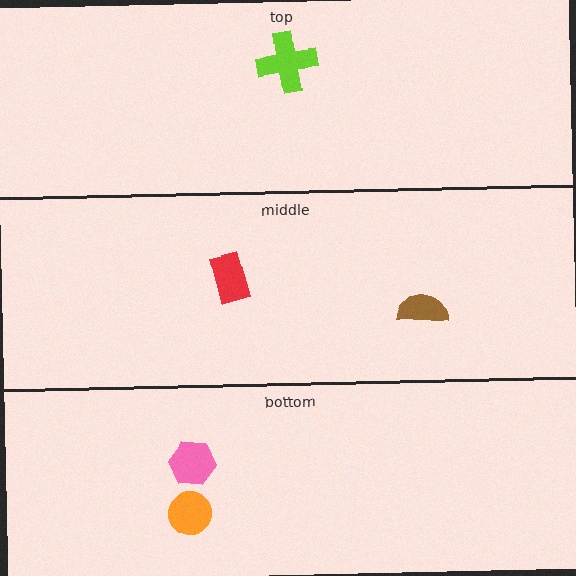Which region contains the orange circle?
The bottom region.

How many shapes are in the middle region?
2.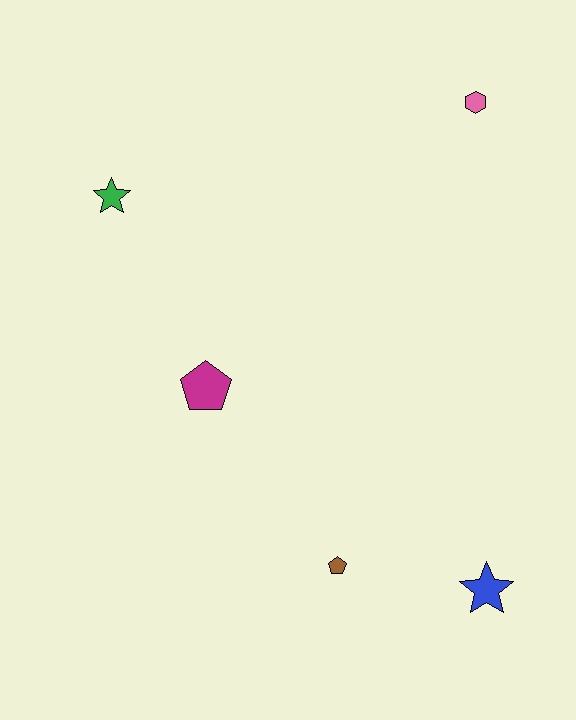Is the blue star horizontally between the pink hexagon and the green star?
No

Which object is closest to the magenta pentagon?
The green star is closest to the magenta pentagon.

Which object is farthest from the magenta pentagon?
The pink hexagon is farthest from the magenta pentagon.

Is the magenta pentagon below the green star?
Yes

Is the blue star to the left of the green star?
No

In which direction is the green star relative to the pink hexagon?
The green star is to the left of the pink hexagon.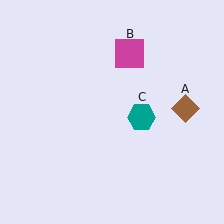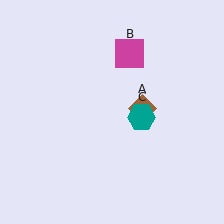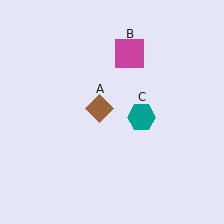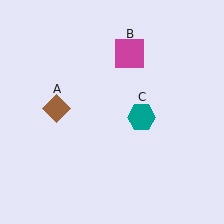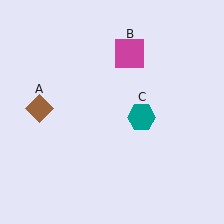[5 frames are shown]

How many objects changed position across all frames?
1 object changed position: brown diamond (object A).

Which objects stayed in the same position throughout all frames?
Magenta square (object B) and teal hexagon (object C) remained stationary.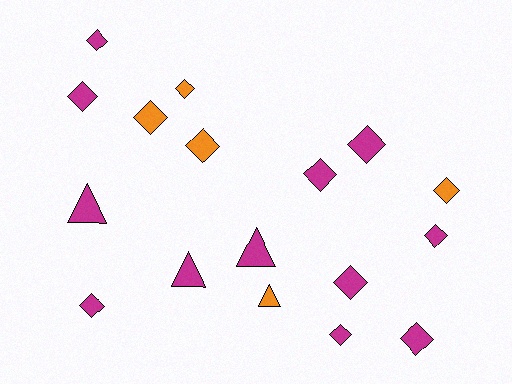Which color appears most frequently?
Magenta, with 12 objects.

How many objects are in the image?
There are 17 objects.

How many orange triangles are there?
There is 1 orange triangle.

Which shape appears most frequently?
Diamond, with 13 objects.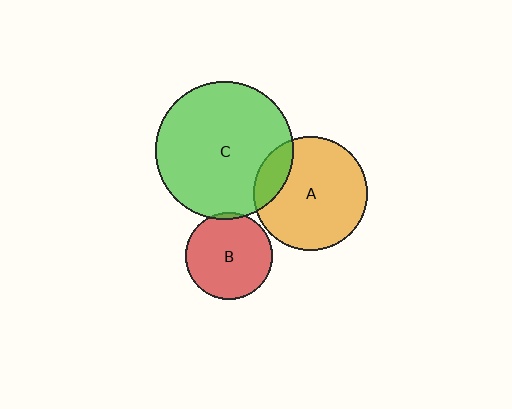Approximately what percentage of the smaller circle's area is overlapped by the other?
Approximately 5%.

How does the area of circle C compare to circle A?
Approximately 1.5 times.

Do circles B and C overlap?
Yes.